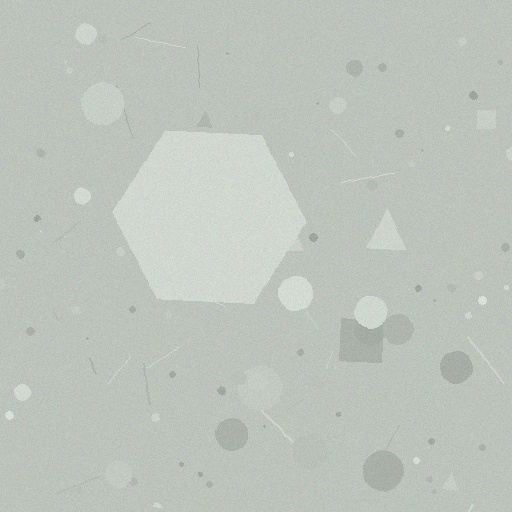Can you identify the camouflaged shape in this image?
The camouflaged shape is a hexagon.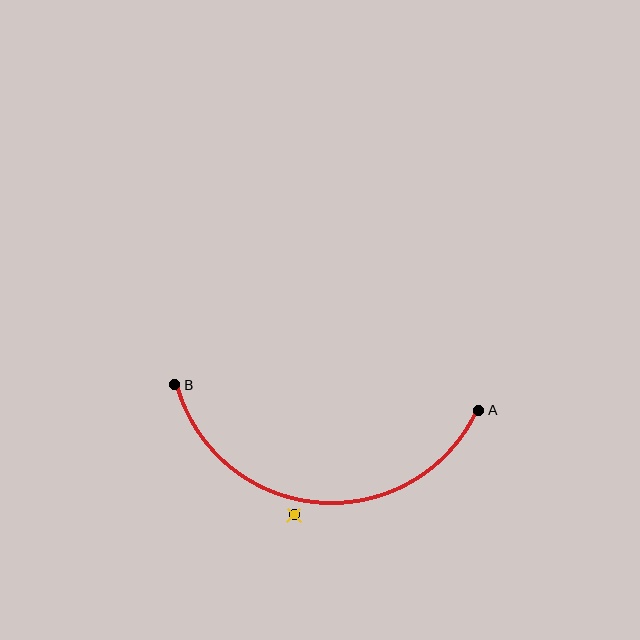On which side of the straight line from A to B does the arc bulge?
The arc bulges below the straight line connecting A and B.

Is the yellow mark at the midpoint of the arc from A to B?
No — the yellow mark does not lie on the arc at all. It sits slightly outside the curve.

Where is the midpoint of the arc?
The arc midpoint is the point on the curve farthest from the straight line joining A and B. It sits below that line.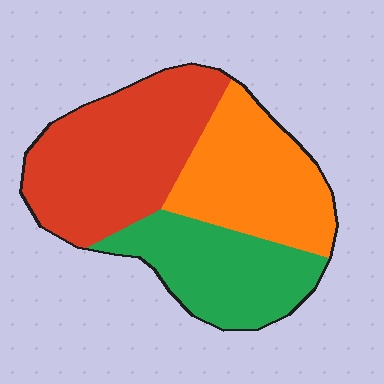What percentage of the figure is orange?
Orange covers 31% of the figure.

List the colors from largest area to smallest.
From largest to smallest: red, orange, green.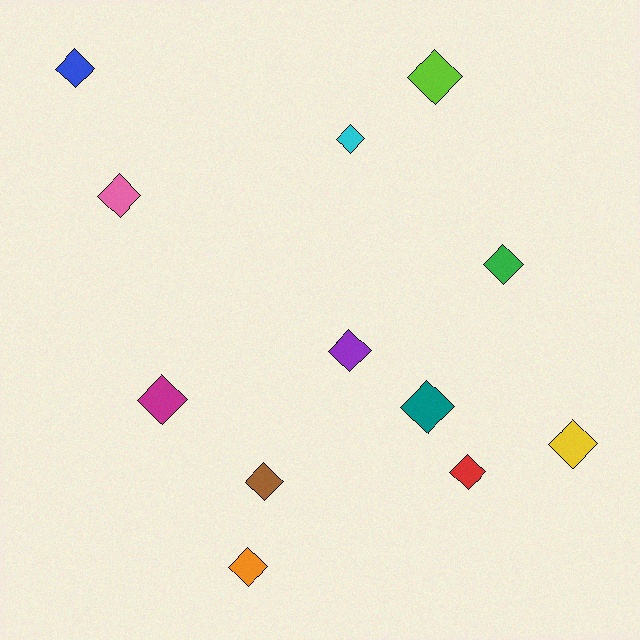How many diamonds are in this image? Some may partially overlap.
There are 12 diamonds.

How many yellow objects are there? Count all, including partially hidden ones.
There is 1 yellow object.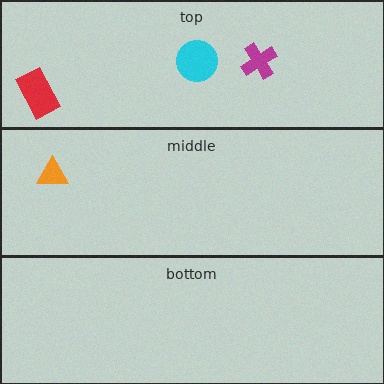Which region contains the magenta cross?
The top region.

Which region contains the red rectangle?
The top region.